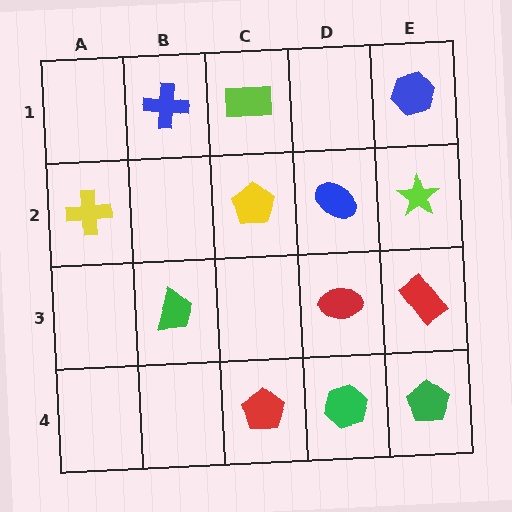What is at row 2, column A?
A yellow cross.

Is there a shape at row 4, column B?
No, that cell is empty.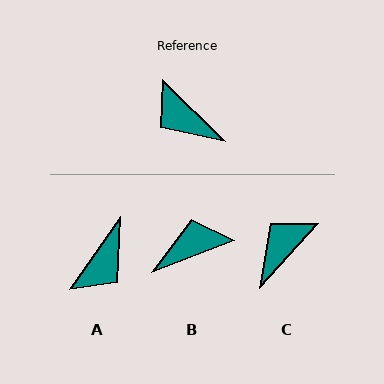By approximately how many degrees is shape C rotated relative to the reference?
Approximately 87 degrees clockwise.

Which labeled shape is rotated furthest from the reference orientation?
B, about 114 degrees away.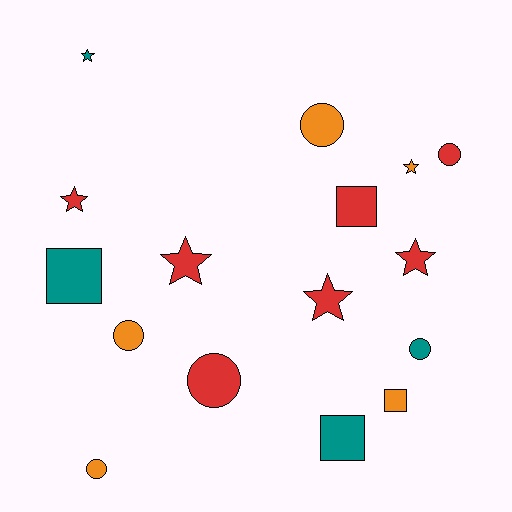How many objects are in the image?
There are 16 objects.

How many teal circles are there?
There is 1 teal circle.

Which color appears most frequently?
Red, with 7 objects.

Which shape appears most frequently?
Circle, with 6 objects.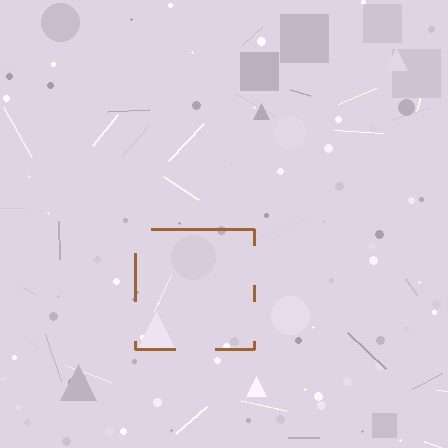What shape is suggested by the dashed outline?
The dashed outline suggests a square.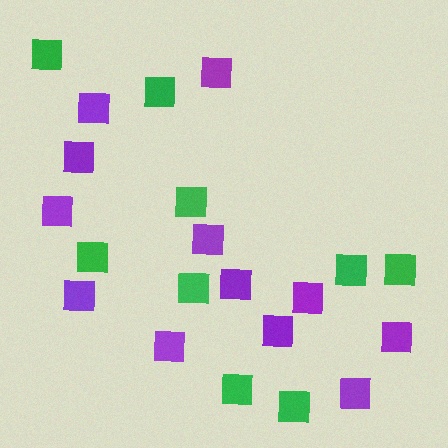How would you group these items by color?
There are 2 groups: one group of green squares (9) and one group of purple squares (12).